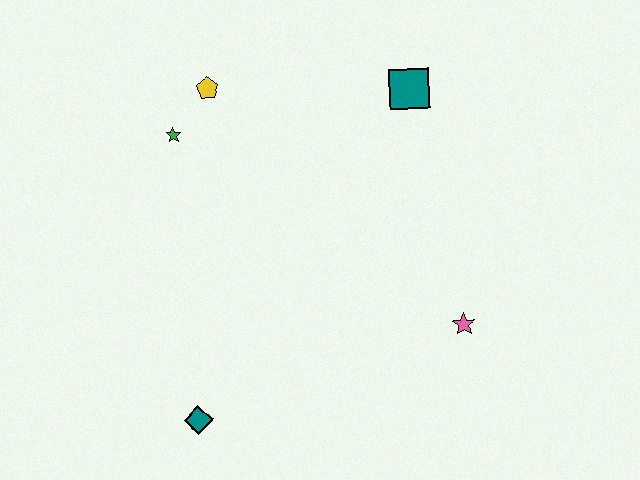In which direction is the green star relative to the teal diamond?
The green star is above the teal diamond.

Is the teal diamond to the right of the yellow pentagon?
No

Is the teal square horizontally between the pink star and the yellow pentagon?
Yes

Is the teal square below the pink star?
No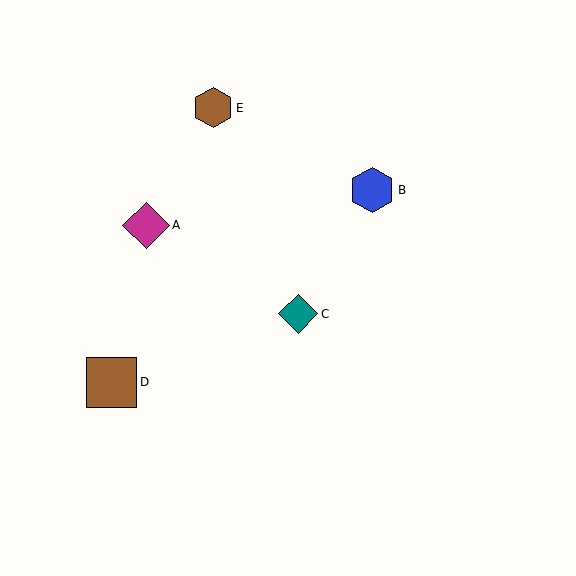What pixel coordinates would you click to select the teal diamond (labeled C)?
Click at (298, 314) to select the teal diamond C.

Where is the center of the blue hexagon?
The center of the blue hexagon is at (372, 190).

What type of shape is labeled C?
Shape C is a teal diamond.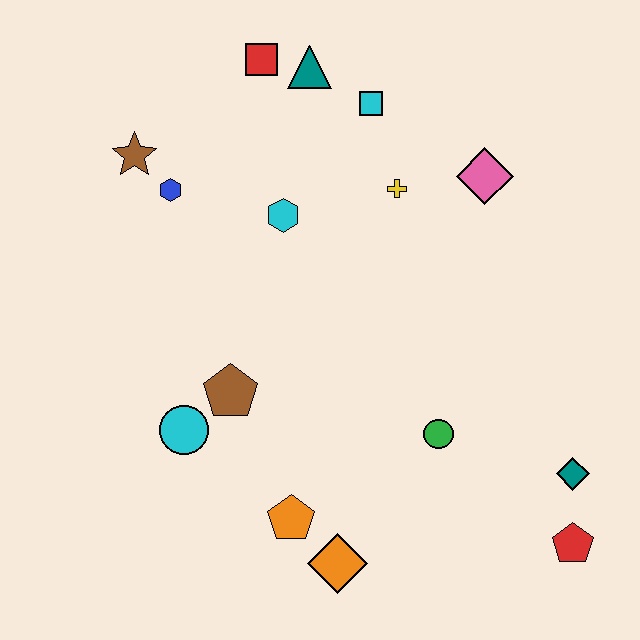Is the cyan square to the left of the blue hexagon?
No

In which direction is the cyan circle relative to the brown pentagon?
The cyan circle is to the left of the brown pentagon.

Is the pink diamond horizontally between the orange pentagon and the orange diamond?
No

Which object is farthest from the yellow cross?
The red pentagon is farthest from the yellow cross.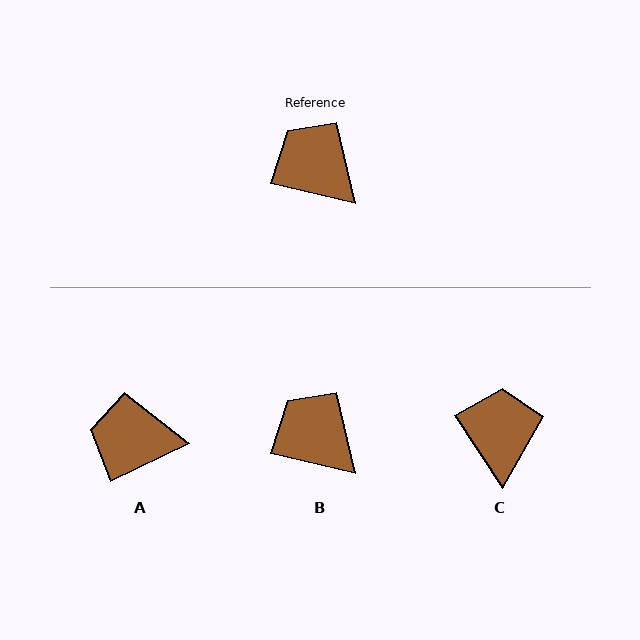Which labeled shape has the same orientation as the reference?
B.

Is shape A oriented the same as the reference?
No, it is off by about 38 degrees.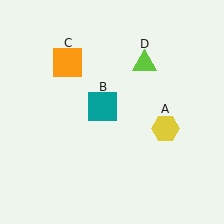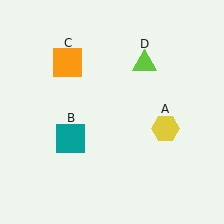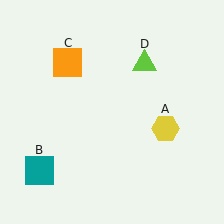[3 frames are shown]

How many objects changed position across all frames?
1 object changed position: teal square (object B).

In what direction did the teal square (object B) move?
The teal square (object B) moved down and to the left.